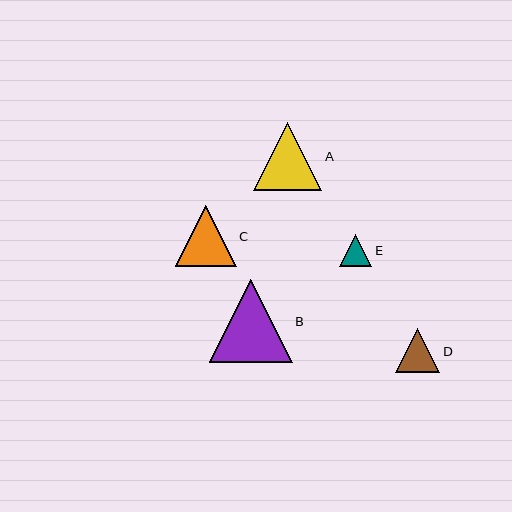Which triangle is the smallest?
Triangle E is the smallest with a size of approximately 33 pixels.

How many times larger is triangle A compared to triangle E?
Triangle A is approximately 2.1 times the size of triangle E.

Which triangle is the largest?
Triangle B is the largest with a size of approximately 83 pixels.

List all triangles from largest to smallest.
From largest to smallest: B, A, C, D, E.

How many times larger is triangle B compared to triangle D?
Triangle B is approximately 1.9 times the size of triangle D.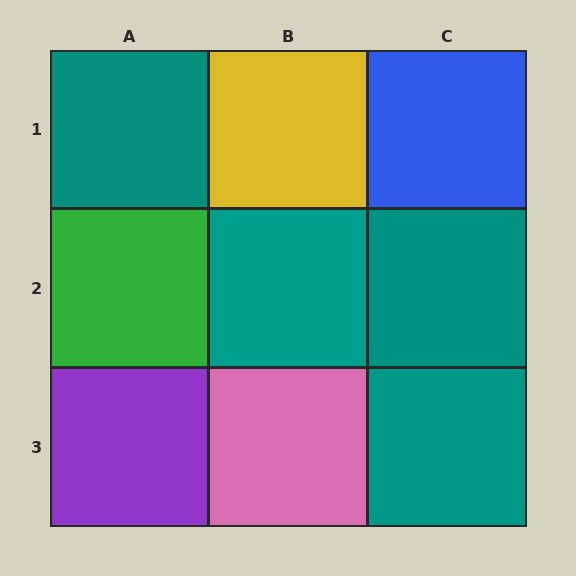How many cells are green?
1 cell is green.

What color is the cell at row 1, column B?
Yellow.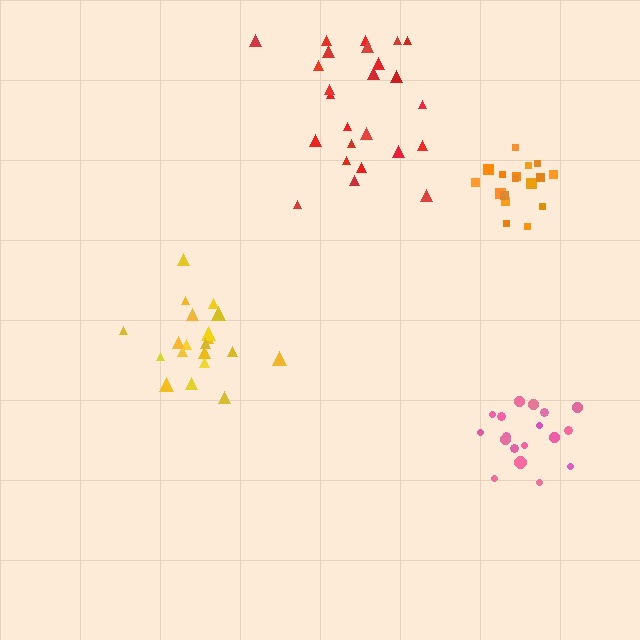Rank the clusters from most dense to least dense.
orange, yellow, pink, red.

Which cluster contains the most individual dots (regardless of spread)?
Red (25).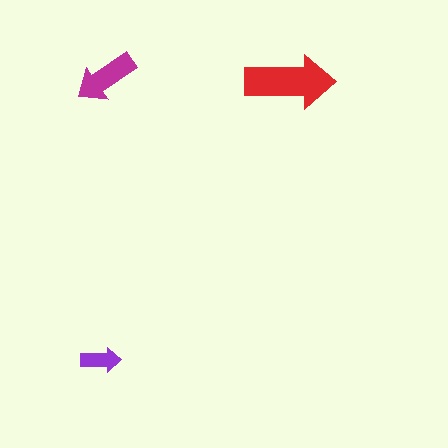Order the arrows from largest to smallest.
the red one, the magenta one, the purple one.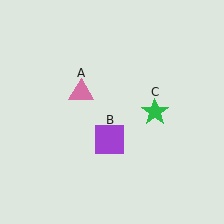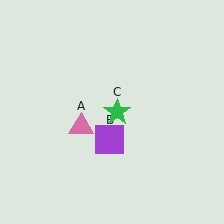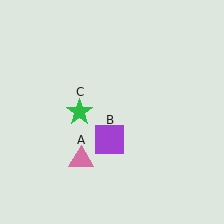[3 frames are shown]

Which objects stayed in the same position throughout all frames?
Purple square (object B) remained stationary.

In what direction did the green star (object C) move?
The green star (object C) moved left.